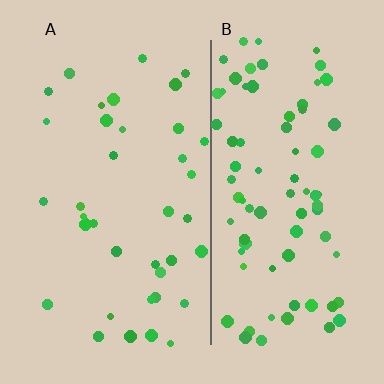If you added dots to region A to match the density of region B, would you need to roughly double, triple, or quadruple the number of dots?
Approximately double.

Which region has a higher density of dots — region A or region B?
B (the right).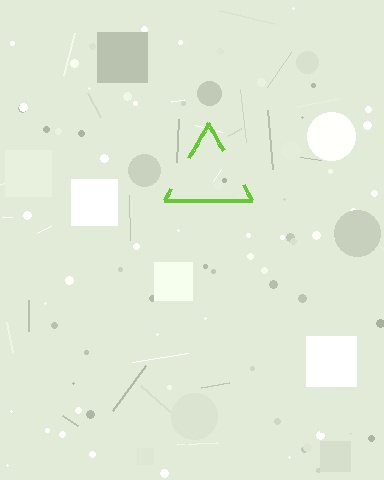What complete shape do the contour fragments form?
The contour fragments form a triangle.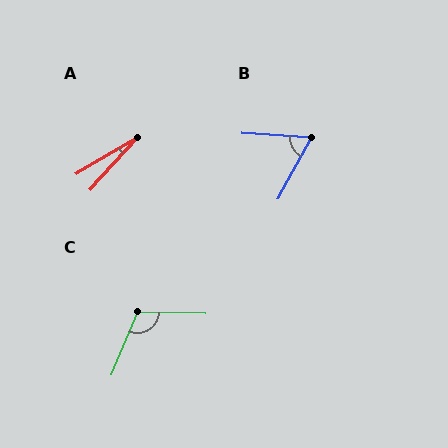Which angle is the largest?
C, at approximately 111 degrees.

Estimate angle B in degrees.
Approximately 65 degrees.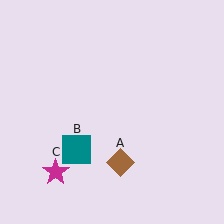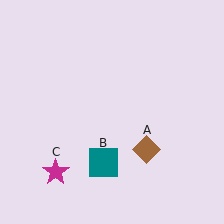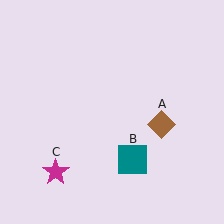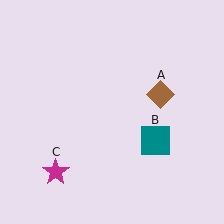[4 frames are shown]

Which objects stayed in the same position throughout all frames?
Magenta star (object C) remained stationary.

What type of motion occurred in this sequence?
The brown diamond (object A), teal square (object B) rotated counterclockwise around the center of the scene.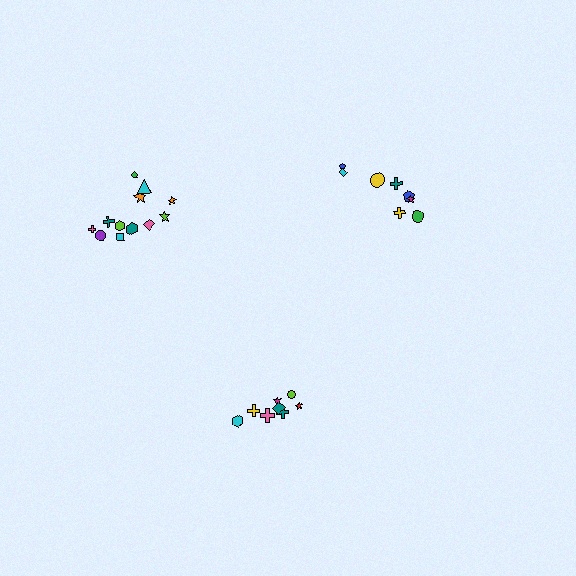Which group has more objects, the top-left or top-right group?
The top-left group.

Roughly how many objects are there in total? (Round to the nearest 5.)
Roughly 30 objects in total.